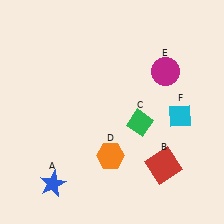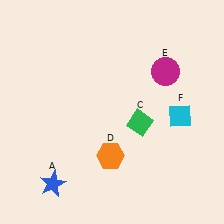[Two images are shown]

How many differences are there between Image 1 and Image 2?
There is 1 difference between the two images.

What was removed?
The red square (B) was removed in Image 2.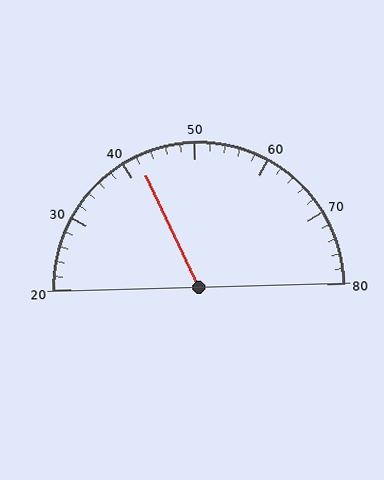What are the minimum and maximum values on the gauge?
The gauge ranges from 20 to 80.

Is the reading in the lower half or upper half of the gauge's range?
The reading is in the lower half of the range (20 to 80).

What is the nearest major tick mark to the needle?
The nearest major tick mark is 40.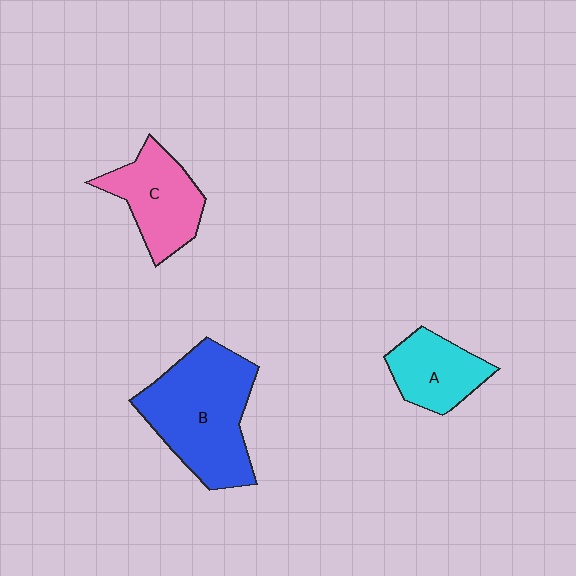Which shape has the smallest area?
Shape A (cyan).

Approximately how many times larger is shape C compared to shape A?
Approximately 1.2 times.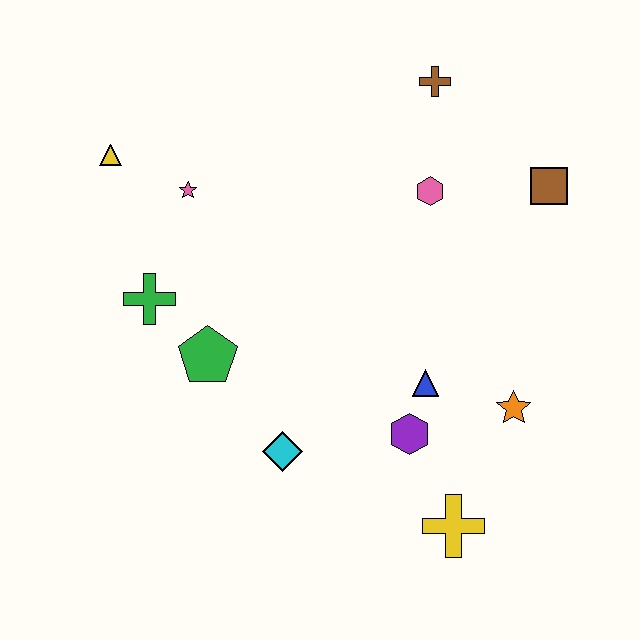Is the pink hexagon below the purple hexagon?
No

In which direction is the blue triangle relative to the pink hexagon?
The blue triangle is below the pink hexagon.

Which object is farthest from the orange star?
The yellow triangle is farthest from the orange star.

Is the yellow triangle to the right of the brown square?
No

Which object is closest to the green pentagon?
The green cross is closest to the green pentagon.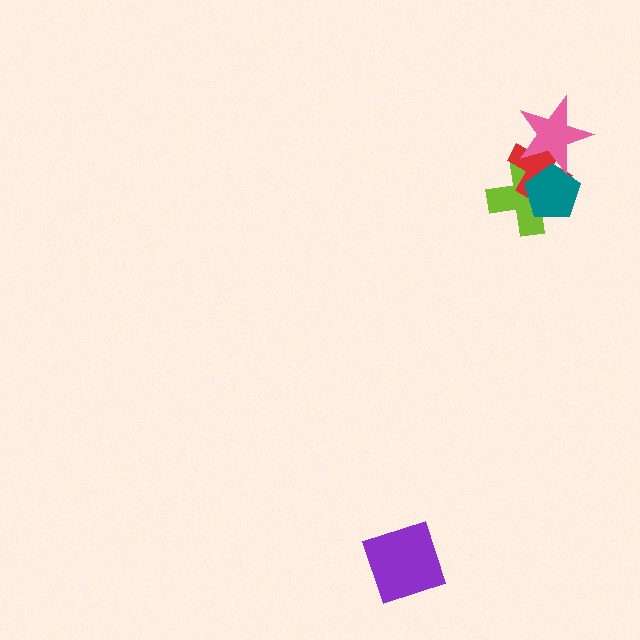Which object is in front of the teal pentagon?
The pink star is in front of the teal pentagon.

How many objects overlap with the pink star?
3 objects overlap with the pink star.